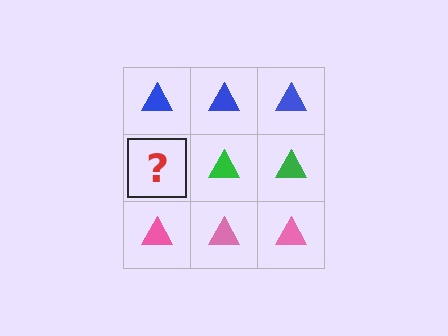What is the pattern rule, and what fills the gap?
The rule is that each row has a consistent color. The gap should be filled with a green triangle.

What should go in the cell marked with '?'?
The missing cell should contain a green triangle.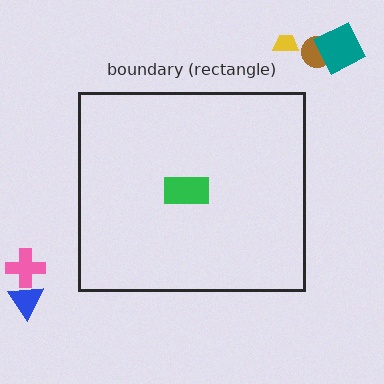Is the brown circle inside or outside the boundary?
Outside.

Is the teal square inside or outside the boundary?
Outside.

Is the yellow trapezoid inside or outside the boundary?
Outside.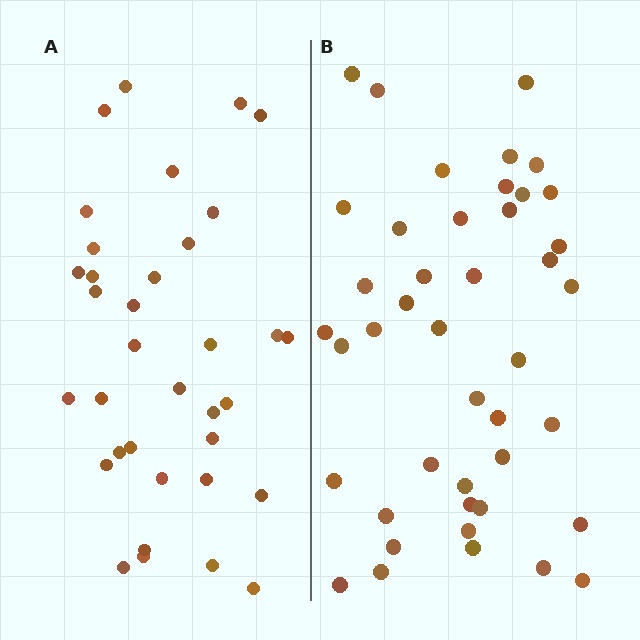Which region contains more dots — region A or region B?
Region B (the right region) has more dots.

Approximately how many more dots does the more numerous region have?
Region B has roughly 8 or so more dots than region A.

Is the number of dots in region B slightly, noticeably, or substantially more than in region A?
Region B has only slightly more — the two regions are fairly close. The ratio is roughly 1.2 to 1.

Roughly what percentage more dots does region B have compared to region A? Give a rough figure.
About 25% more.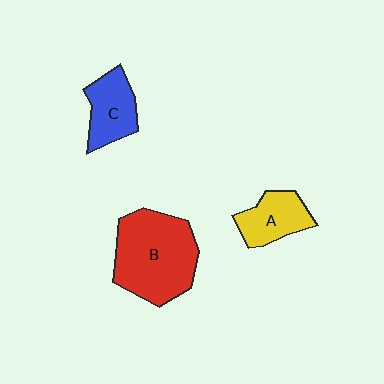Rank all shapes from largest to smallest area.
From largest to smallest: B (red), C (blue), A (yellow).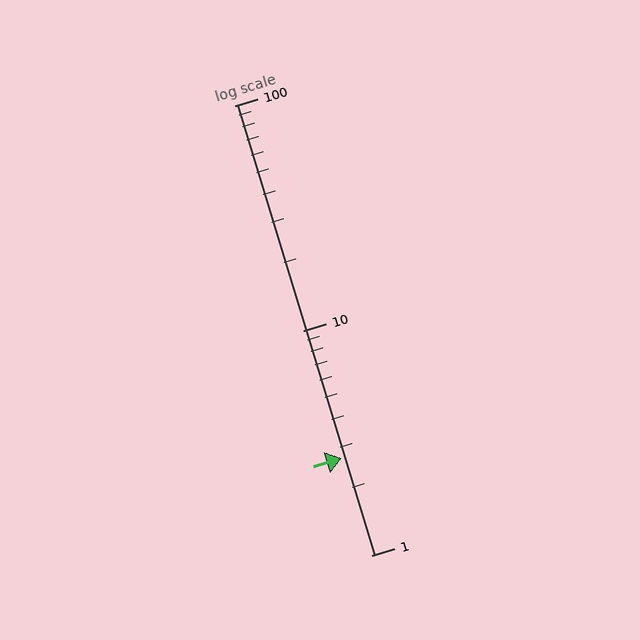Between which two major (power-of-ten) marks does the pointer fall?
The pointer is between 1 and 10.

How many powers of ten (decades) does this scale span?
The scale spans 2 decades, from 1 to 100.